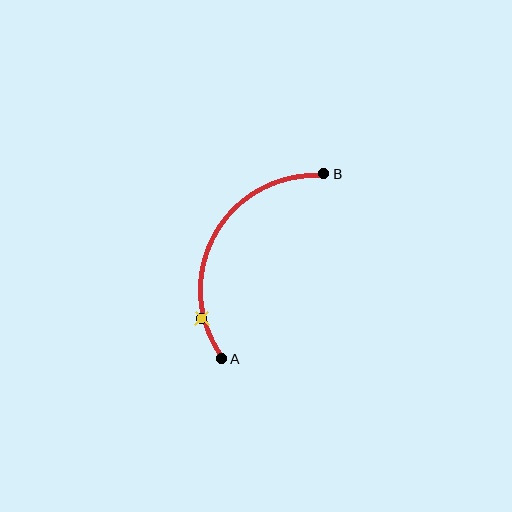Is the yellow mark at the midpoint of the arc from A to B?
No. The yellow mark lies on the arc but is closer to endpoint A. The arc midpoint would be at the point on the curve equidistant along the arc from both A and B.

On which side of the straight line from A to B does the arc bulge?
The arc bulges to the left of the straight line connecting A and B.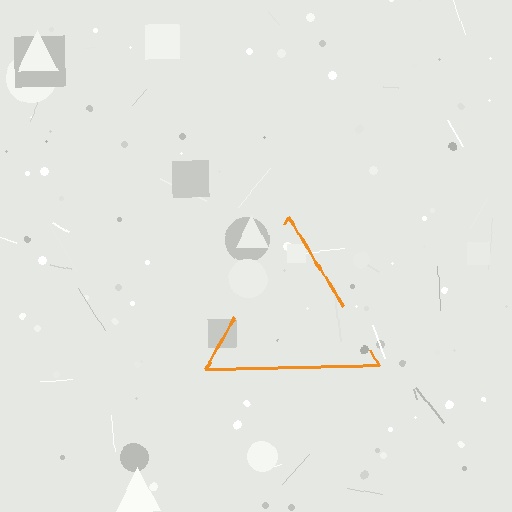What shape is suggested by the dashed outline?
The dashed outline suggests a triangle.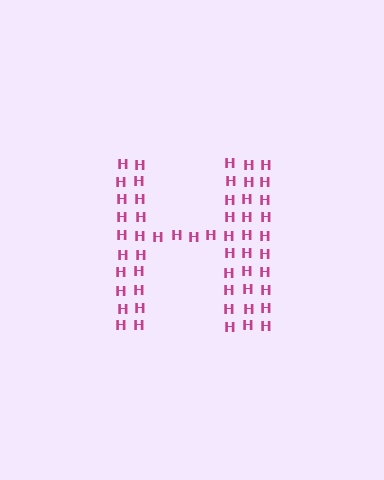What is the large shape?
The large shape is the letter H.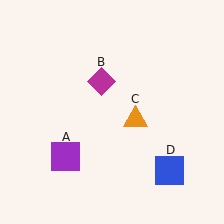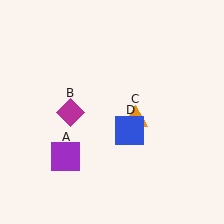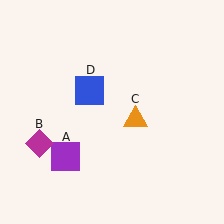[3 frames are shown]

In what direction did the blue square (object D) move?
The blue square (object D) moved up and to the left.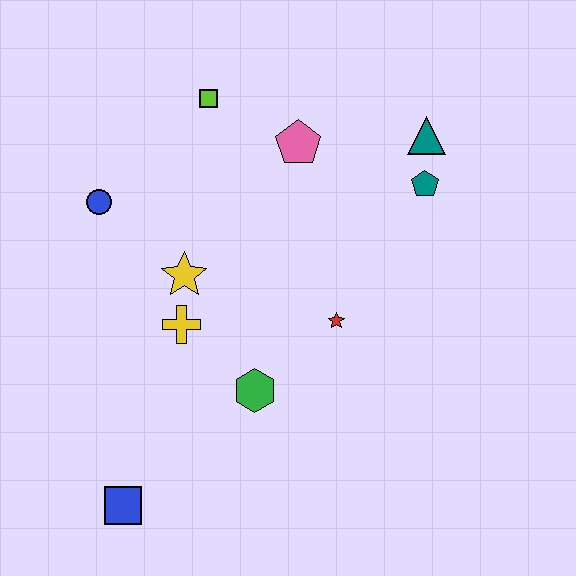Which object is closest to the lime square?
The pink pentagon is closest to the lime square.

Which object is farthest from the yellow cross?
The teal triangle is farthest from the yellow cross.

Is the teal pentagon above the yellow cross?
Yes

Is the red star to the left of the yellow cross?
No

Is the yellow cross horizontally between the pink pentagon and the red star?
No